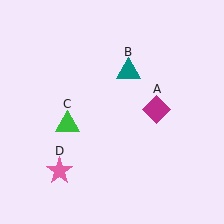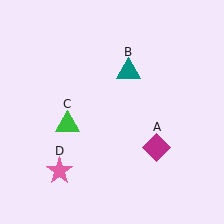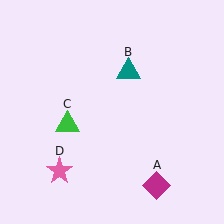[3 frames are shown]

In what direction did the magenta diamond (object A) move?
The magenta diamond (object A) moved down.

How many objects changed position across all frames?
1 object changed position: magenta diamond (object A).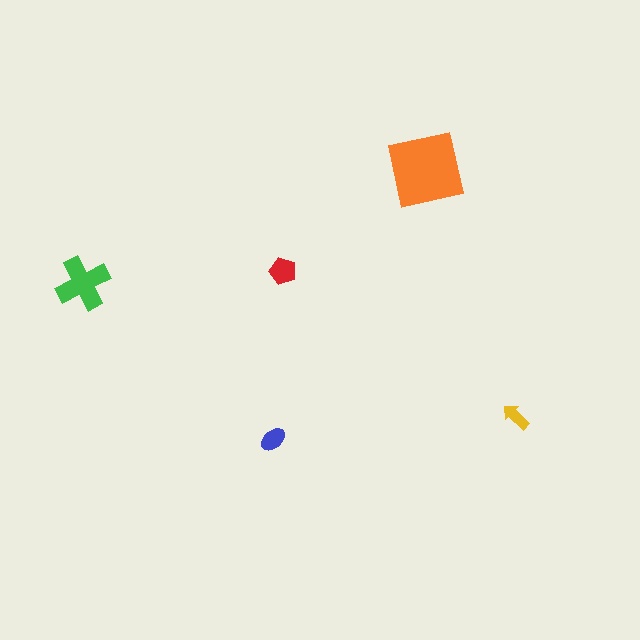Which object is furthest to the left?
The green cross is leftmost.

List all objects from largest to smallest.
The orange square, the green cross, the red pentagon, the blue ellipse, the yellow arrow.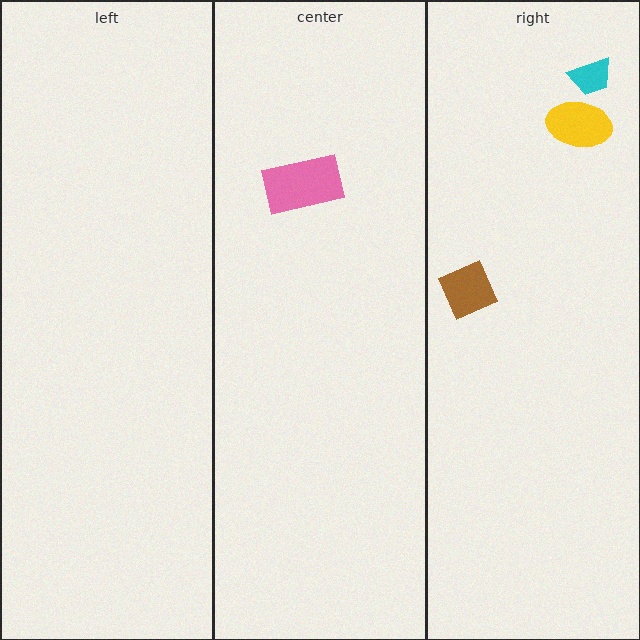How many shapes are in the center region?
1.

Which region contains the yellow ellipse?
The right region.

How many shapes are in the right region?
3.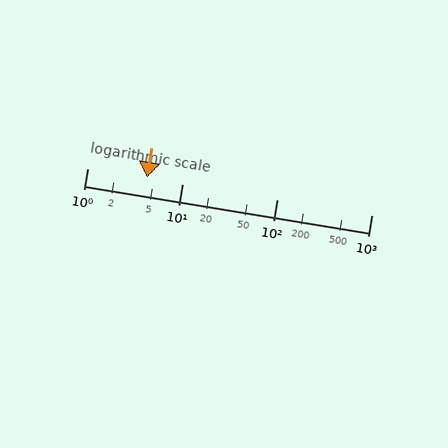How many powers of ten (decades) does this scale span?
The scale spans 3 decades, from 1 to 1000.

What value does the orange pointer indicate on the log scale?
The pointer indicates approximately 4.3.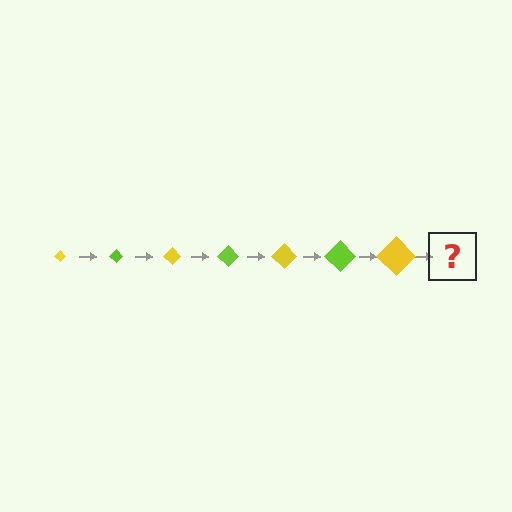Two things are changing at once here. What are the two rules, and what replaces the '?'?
The two rules are that the diamond grows larger each step and the color cycles through yellow and lime. The '?' should be a lime diamond, larger than the previous one.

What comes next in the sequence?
The next element should be a lime diamond, larger than the previous one.